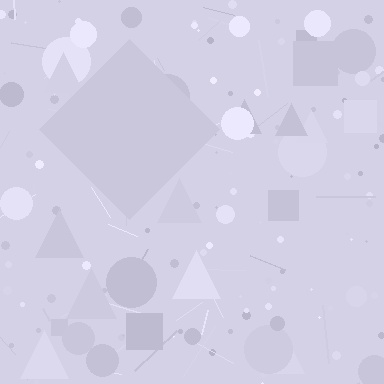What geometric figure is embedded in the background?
A diamond is embedded in the background.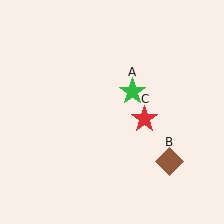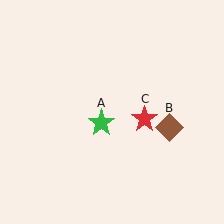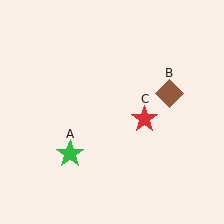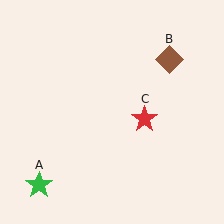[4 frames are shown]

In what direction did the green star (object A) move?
The green star (object A) moved down and to the left.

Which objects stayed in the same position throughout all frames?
Red star (object C) remained stationary.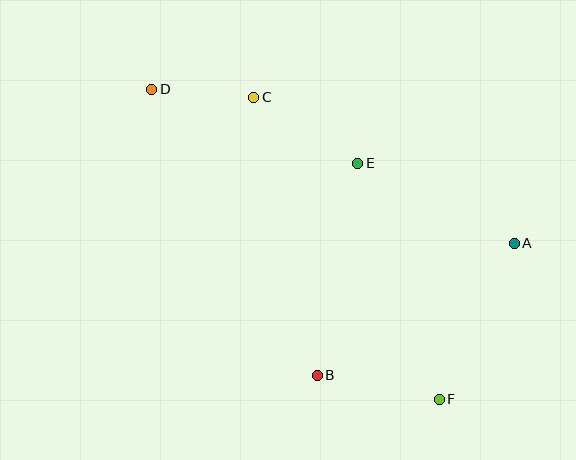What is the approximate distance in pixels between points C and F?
The distance between C and F is approximately 354 pixels.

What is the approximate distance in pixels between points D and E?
The distance between D and E is approximately 219 pixels.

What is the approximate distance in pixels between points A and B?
The distance between A and B is approximately 237 pixels.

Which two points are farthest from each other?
Points D and F are farthest from each other.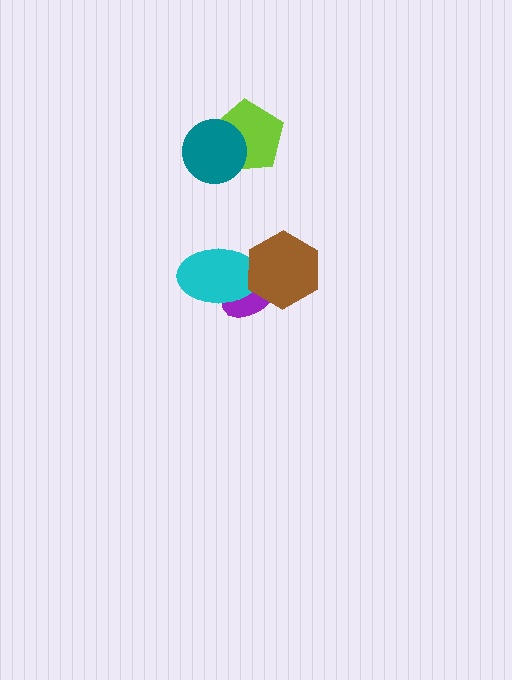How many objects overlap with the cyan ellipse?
2 objects overlap with the cyan ellipse.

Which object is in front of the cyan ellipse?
The brown hexagon is in front of the cyan ellipse.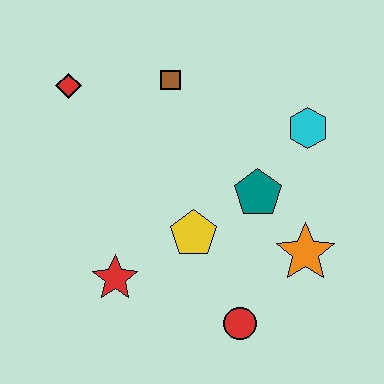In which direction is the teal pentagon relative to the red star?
The teal pentagon is to the right of the red star.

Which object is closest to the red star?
The yellow pentagon is closest to the red star.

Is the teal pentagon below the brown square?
Yes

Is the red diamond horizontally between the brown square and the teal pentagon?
No